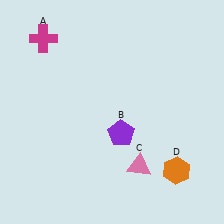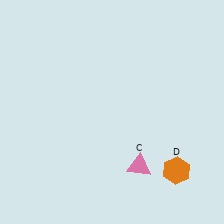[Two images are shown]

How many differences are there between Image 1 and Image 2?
There are 2 differences between the two images.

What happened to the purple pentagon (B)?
The purple pentagon (B) was removed in Image 2. It was in the bottom-right area of Image 1.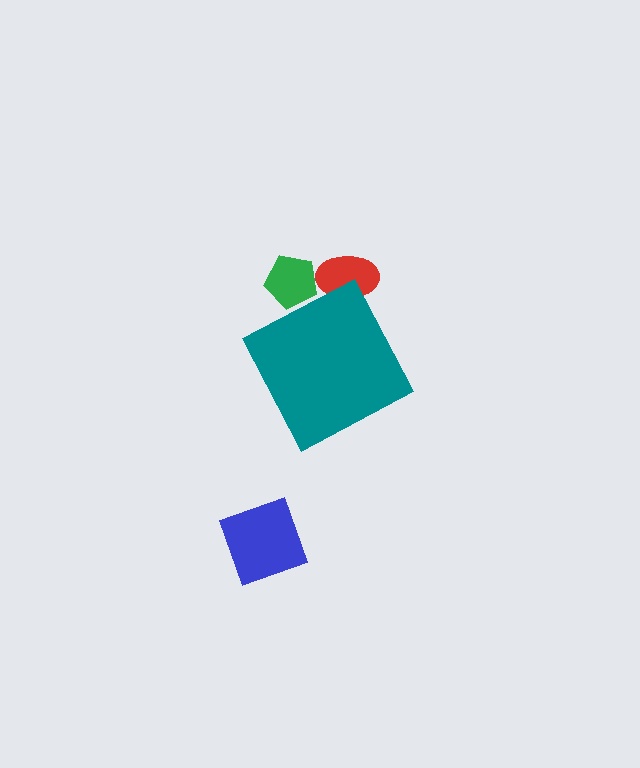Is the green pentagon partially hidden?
Yes, the green pentagon is partially hidden behind the teal diamond.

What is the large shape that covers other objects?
A teal diamond.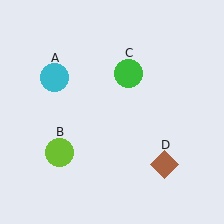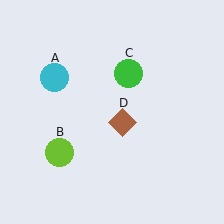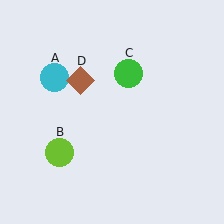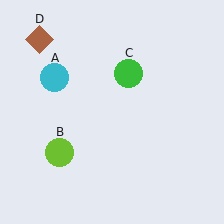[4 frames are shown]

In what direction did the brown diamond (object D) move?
The brown diamond (object D) moved up and to the left.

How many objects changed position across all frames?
1 object changed position: brown diamond (object D).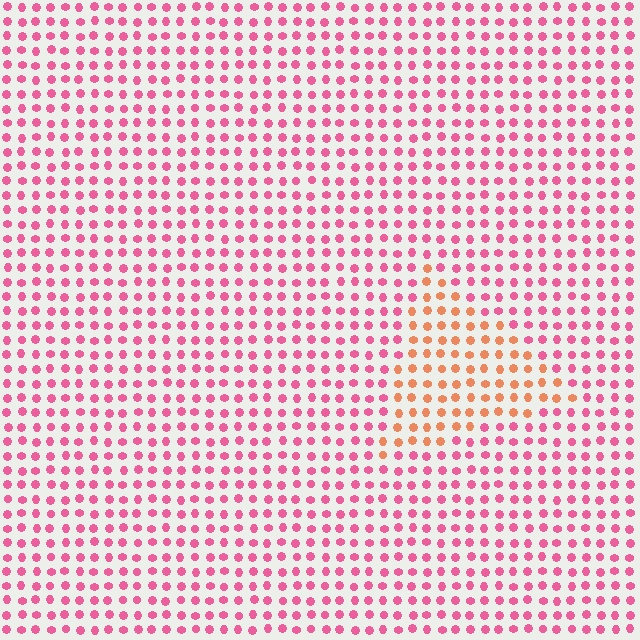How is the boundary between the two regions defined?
The boundary is defined purely by a slight shift in hue (about 44 degrees). Spacing, size, and orientation are identical on both sides.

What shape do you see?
I see a triangle.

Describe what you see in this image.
The image is filled with small pink elements in a uniform arrangement. A triangle-shaped region is visible where the elements are tinted to a slightly different hue, forming a subtle color boundary.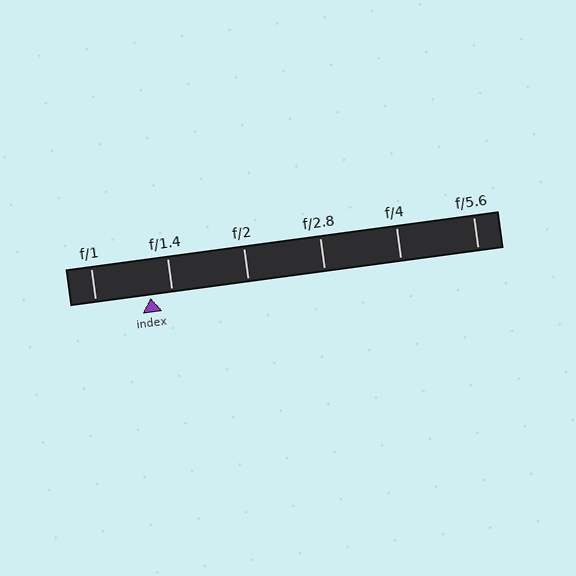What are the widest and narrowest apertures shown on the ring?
The widest aperture shown is f/1 and the narrowest is f/5.6.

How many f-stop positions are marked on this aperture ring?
There are 6 f-stop positions marked.